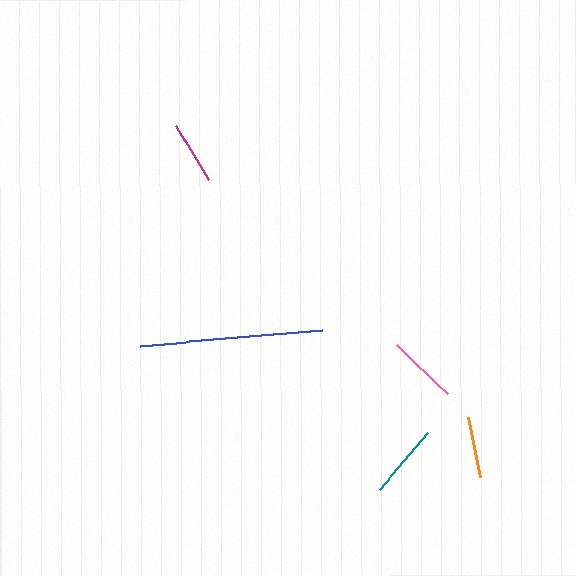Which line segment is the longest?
The blue line is the longest at approximately 182 pixels.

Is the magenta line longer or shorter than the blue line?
The blue line is longer than the magenta line.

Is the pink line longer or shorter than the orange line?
The pink line is longer than the orange line.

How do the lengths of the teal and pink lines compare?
The teal and pink lines are approximately the same length.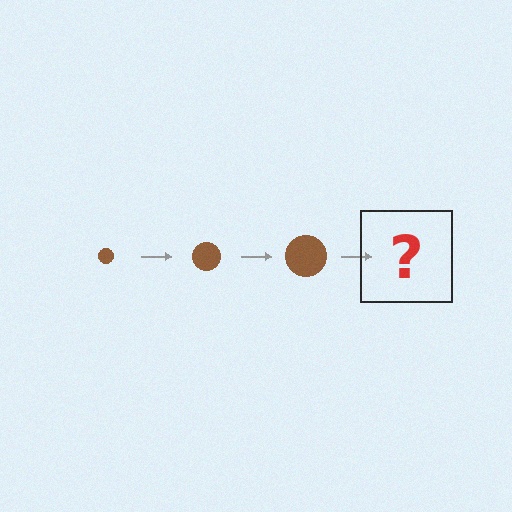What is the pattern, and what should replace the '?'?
The pattern is that the circle gets progressively larger each step. The '?' should be a brown circle, larger than the previous one.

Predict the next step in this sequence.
The next step is a brown circle, larger than the previous one.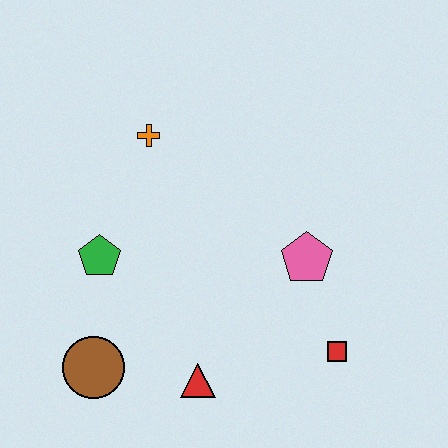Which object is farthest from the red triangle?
The orange cross is farthest from the red triangle.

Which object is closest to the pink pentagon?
The red square is closest to the pink pentagon.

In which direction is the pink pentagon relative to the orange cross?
The pink pentagon is to the right of the orange cross.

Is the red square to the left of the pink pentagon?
No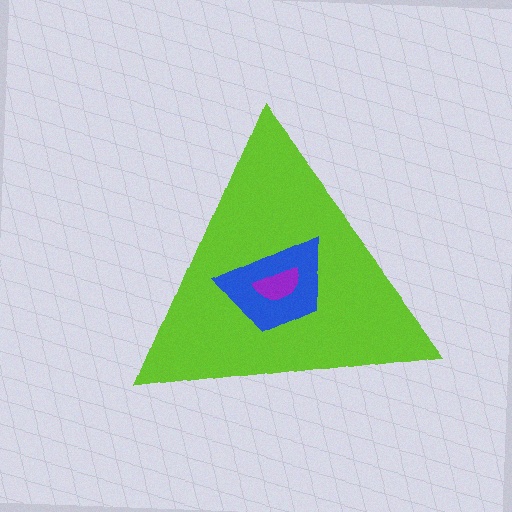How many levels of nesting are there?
3.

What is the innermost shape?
The purple semicircle.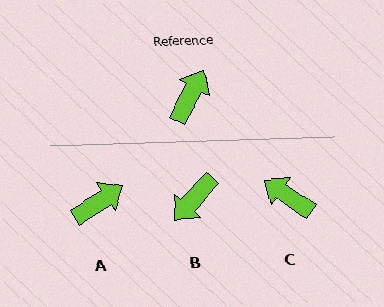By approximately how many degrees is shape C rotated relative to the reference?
Approximately 84 degrees counter-clockwise.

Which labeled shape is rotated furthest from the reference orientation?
B, about 166 degrees away.